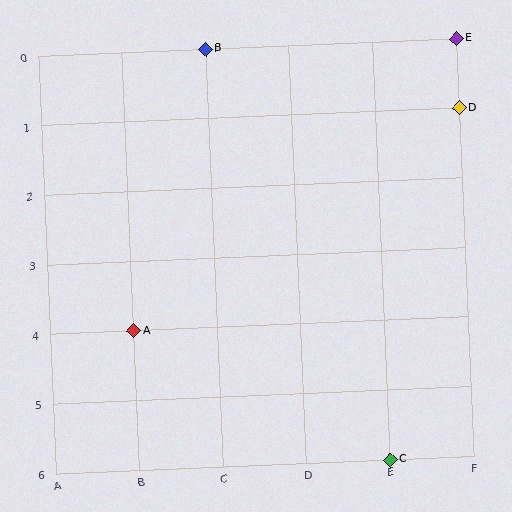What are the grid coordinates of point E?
Point E is at grid coordinates (F, 0).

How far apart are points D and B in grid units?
Points D and B are 3 columns and 1 row apart (about 3.2 grid units diagonally).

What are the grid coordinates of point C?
Point C is at grid coordinates (E, 6).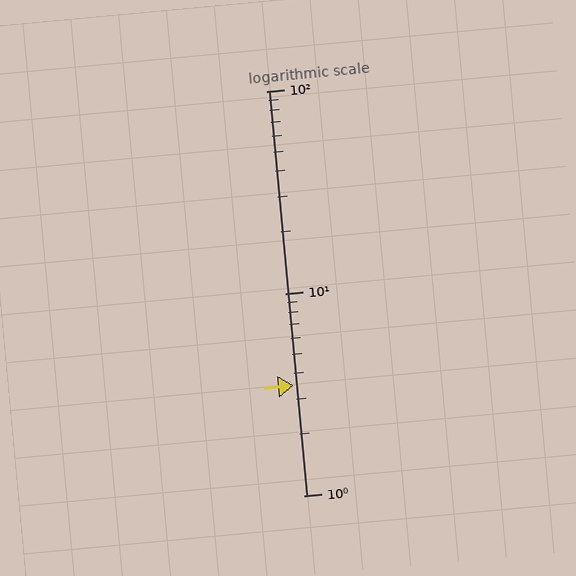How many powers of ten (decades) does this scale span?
The scale spans 2 decades, from 1 to 100.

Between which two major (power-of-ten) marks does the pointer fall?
The pointer is between 1 and 10.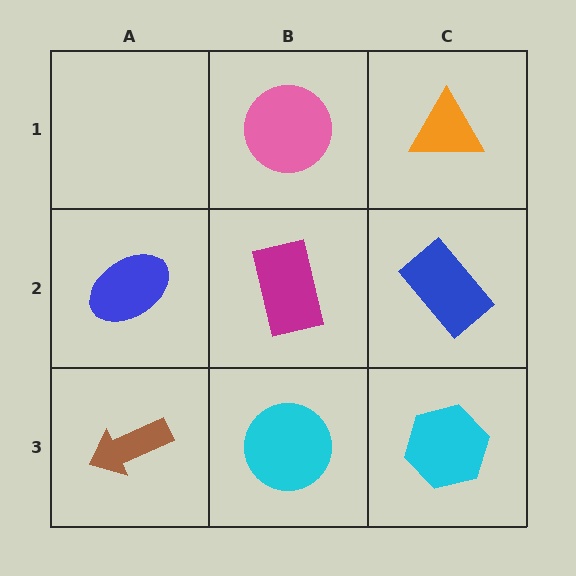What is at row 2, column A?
A blue ellipse.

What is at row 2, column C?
A blue rectangle.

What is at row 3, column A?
A brown arrow.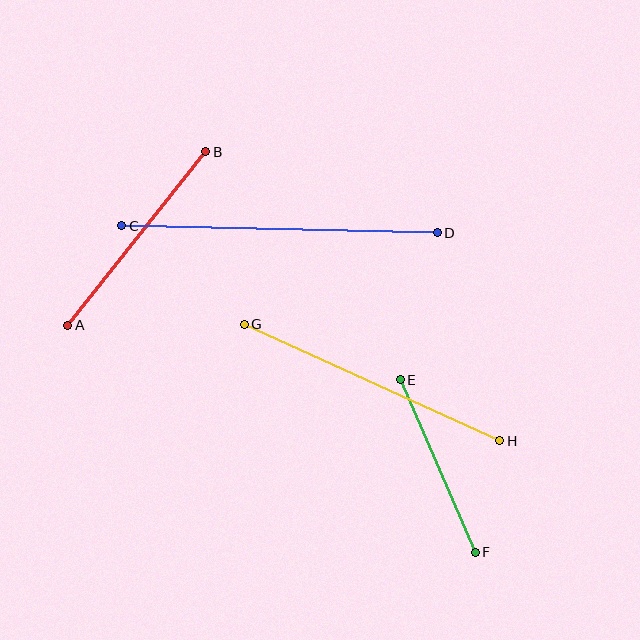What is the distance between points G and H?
The distance is approximately 281 pixels.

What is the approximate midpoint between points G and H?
The midpoint is at approximately (372, 383) pixels.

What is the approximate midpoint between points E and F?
The midpoint is at approximately (438, 466) pixels.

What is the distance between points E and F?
The distance is approximately 188 pixels.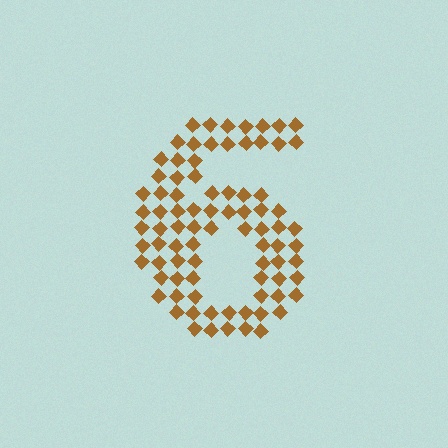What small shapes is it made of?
It is made of small diamonds.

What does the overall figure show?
The overall figure shows the digit 6.